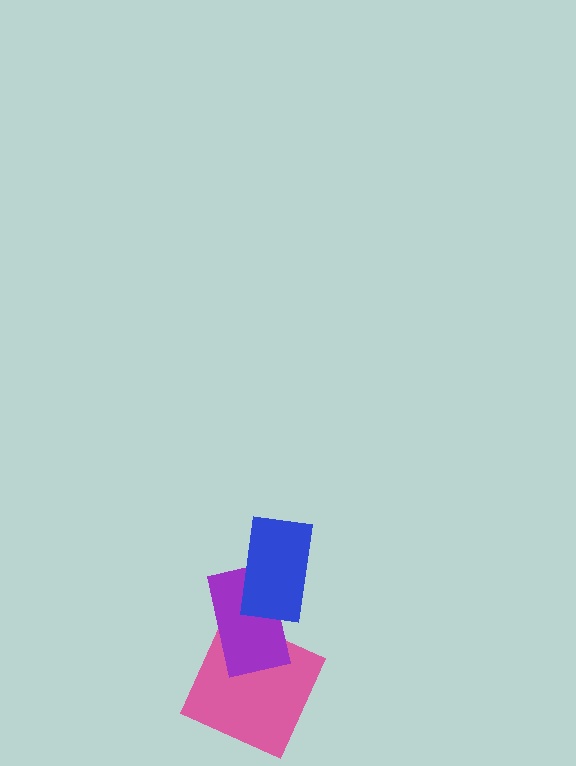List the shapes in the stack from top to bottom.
From top to bottom: the blue rectangle, the purple rectangle, the pink square.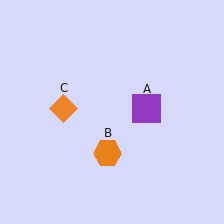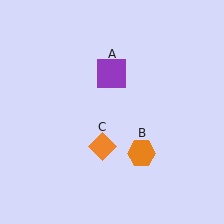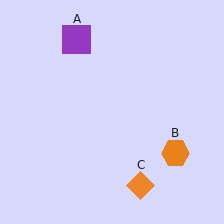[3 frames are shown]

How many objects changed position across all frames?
3 objects changed position: purple square (object A), orange hexagon (object B), orange diamond (object C).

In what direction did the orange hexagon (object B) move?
The orange hexagon (object B) moved right.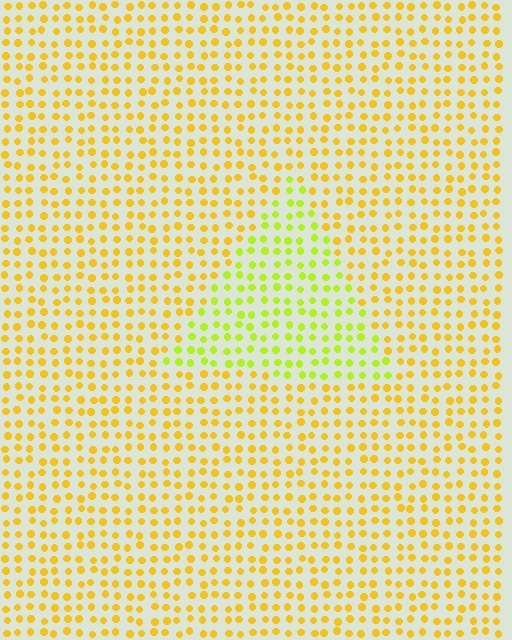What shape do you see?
I see a triangle.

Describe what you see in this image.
The image is filled with small yellow elements in a uniform arrangement. A triangle-shaped region is visible where the elements are tinted to a slightly different hue, forming a subtle color boundary.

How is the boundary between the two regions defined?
The boundary is defined purely by a slight shift in hue (about 34 degrees). Spacing, size, and orientation are identical on both sides.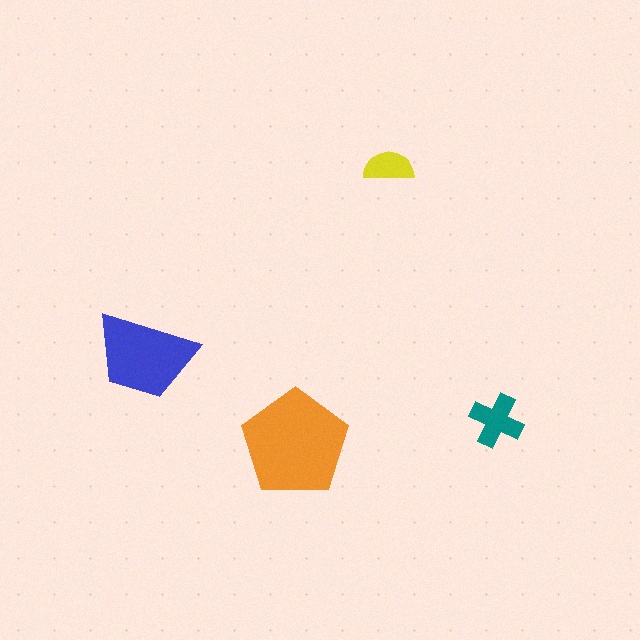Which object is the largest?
The orange pentagon.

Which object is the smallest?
The yellow semicircle.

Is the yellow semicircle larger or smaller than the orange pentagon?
Smaller.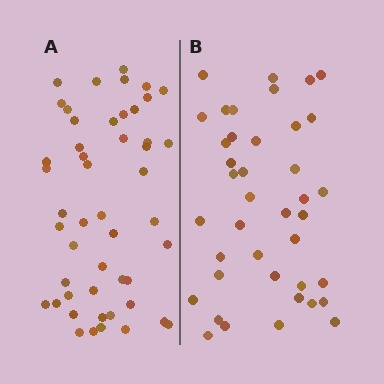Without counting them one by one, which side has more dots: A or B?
Region A (the left region) has more dots.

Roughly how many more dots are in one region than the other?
Region A has roughly 8 or so more dots than region B.